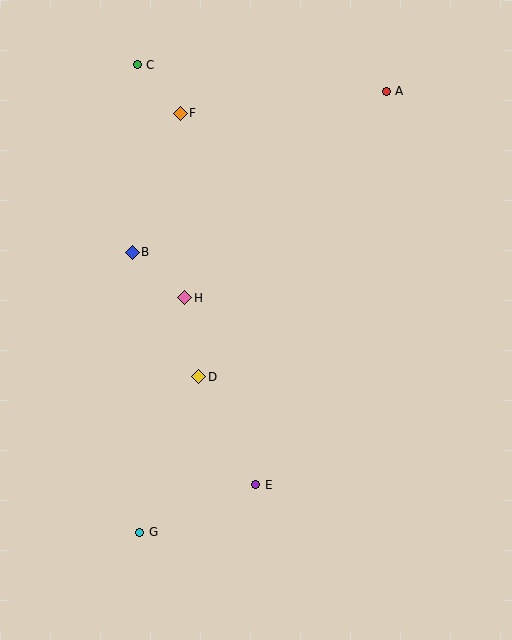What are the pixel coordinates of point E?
Point E is at (256, 485).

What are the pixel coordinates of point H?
Point H is at (185, 298).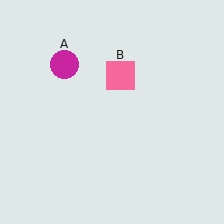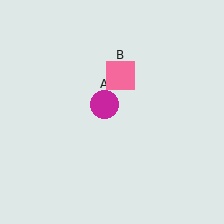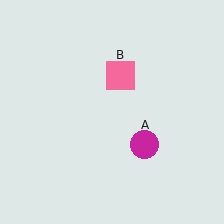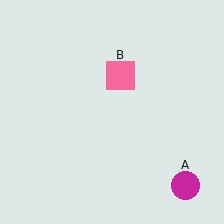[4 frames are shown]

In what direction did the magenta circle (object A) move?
The magenta circle (object A) moved down and to the right.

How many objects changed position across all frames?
1 object changed position: magenta circle (object A).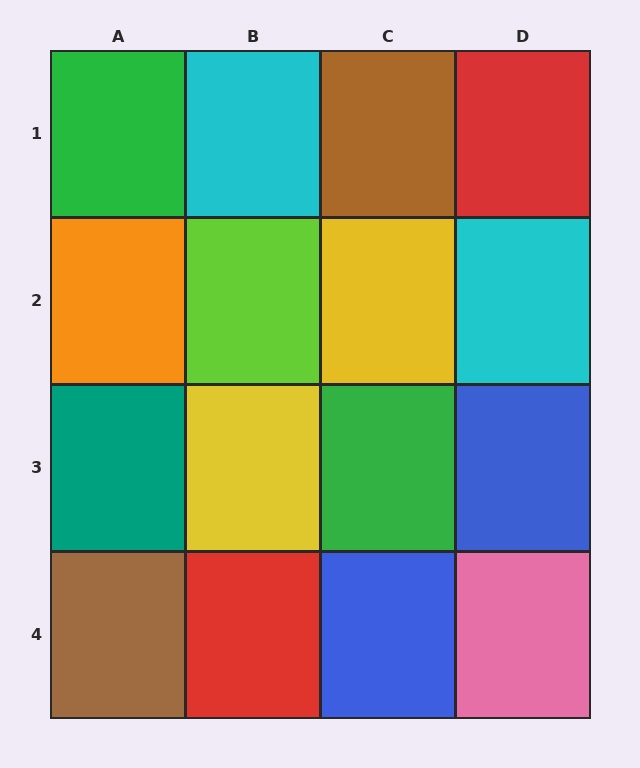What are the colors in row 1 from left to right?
Green, cyan, brown, red.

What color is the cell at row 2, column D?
Cyan.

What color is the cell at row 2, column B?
Lime.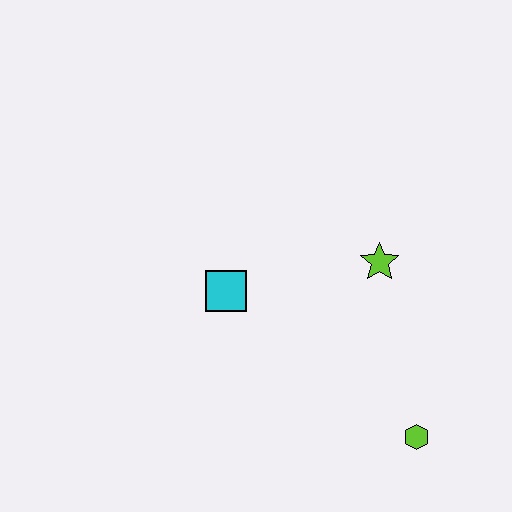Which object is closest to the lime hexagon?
The lime star is closest to the lime hexagon.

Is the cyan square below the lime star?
Yes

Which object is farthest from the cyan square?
The lime hexagon is farthest from the cyan square.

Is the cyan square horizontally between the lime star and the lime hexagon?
No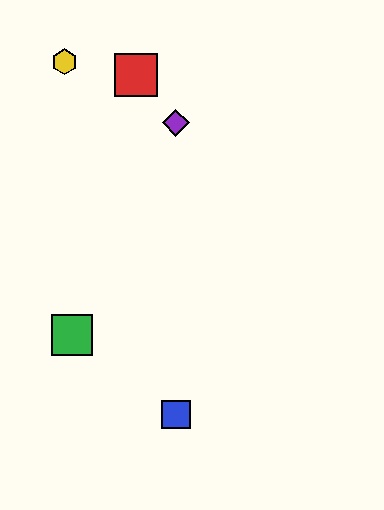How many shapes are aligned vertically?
2 shapes (the blue square, the purple diamond) are aligned vertically.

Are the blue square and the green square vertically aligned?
No, the blue square is at x≈176 and the green square is at x≈72.